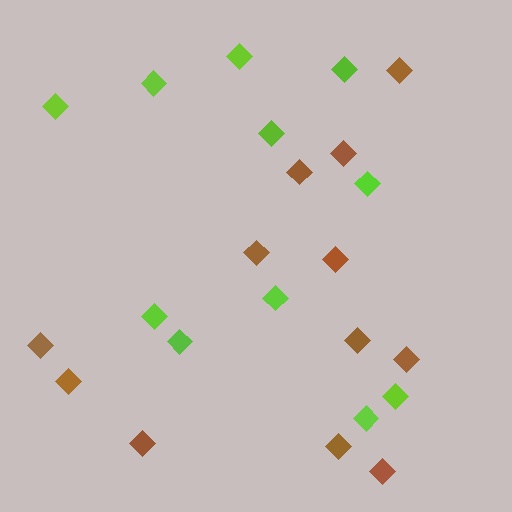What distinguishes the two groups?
There are 2 groups: one group of brown diamonds (12) and one group of lime diamonds (11).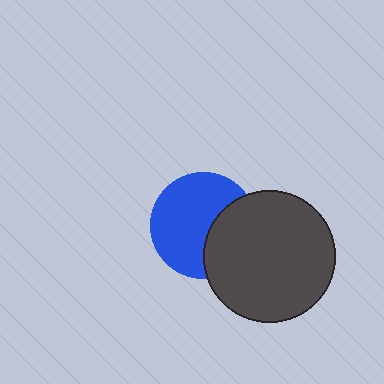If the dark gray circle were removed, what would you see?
You would see the complete blue circle.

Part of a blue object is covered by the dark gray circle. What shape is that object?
It is a circle.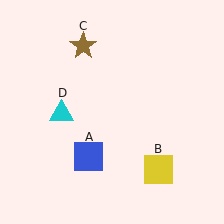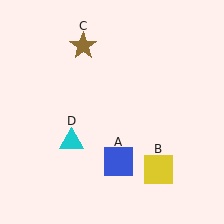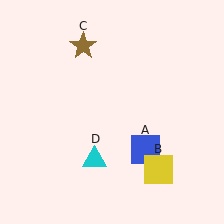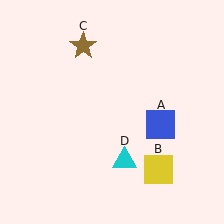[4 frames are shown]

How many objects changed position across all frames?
2 objects changed position: blue square (object A), cyan triangle (object D).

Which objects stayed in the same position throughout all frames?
Yellow square (object B) and brown star (object C) remained stationary.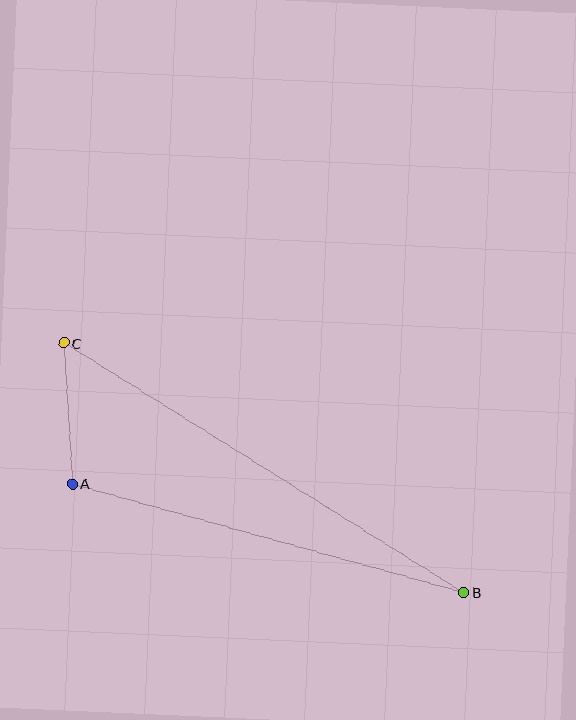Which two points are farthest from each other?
Points B and C are farthest from each other.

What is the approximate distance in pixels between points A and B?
The distance between A and B is approximately 406 pixels.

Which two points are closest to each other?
Points A and C are closest to each other.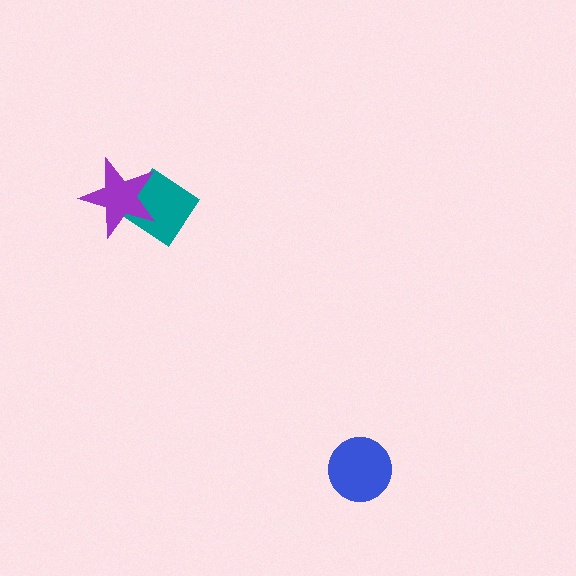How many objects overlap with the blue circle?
0 objects overlap with the blue circle.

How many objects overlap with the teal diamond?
1 object overlaps with the teal diamond.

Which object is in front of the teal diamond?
The purple star is in front of the teal diamond.